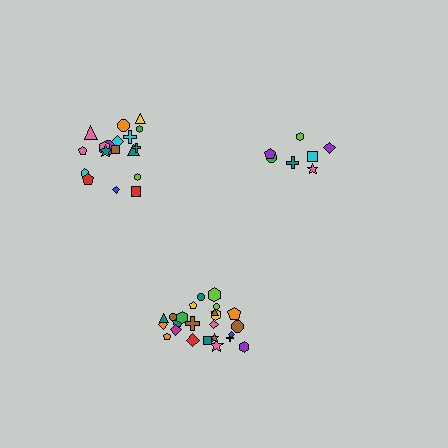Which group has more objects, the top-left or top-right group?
The top-left group.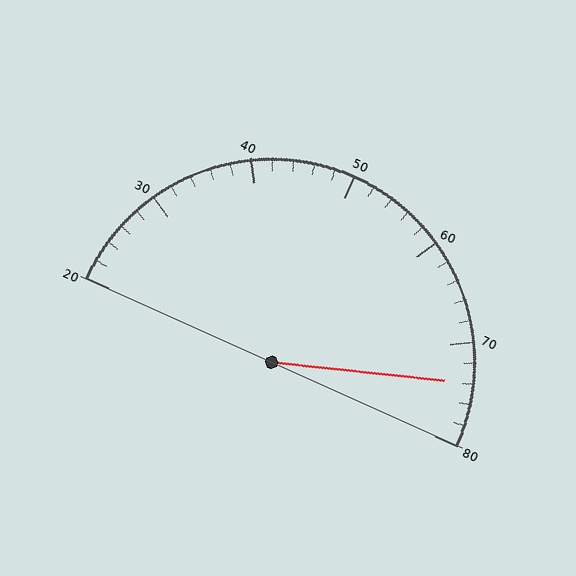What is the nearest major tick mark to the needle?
The nearest major tick mark is 70.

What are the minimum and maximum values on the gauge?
The gauge ranges from 20 to 80.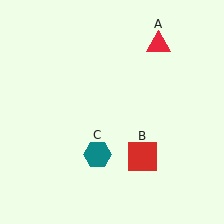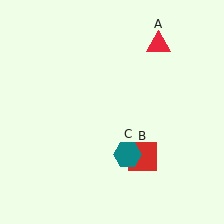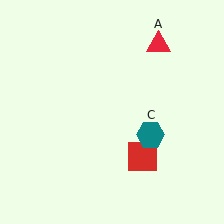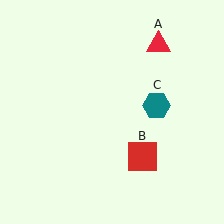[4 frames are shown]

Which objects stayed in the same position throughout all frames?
Red triangle (object A) and red square (object B) remained stationary.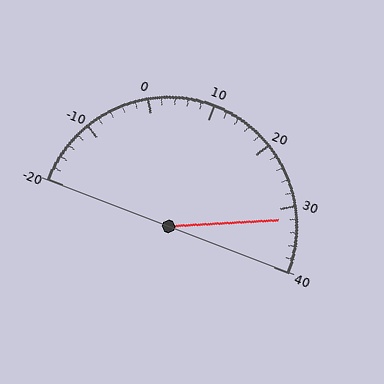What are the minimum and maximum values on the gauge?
The gauge ranges from -20 to 40.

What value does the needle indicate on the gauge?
The needle indicates approximately 32.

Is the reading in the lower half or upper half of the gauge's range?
The reading is in the upper half of the range (-20 to 40).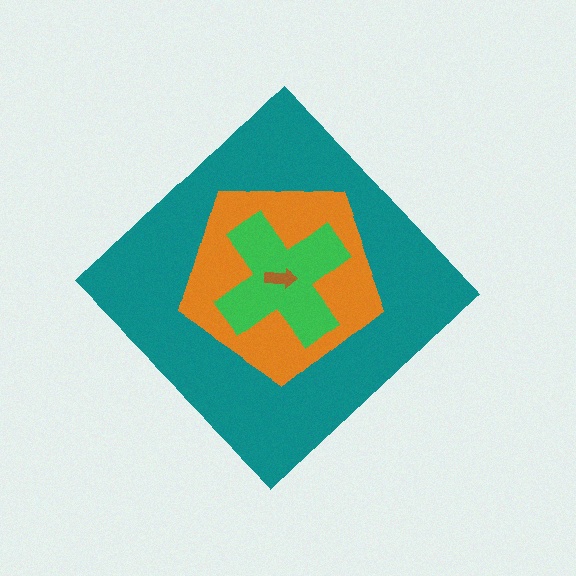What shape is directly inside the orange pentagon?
The green cross.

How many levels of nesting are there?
4.